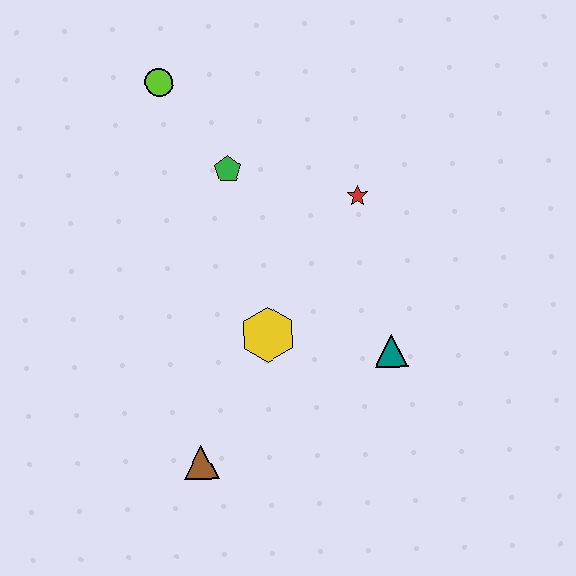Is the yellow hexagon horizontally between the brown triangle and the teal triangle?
Yes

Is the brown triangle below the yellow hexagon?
Yes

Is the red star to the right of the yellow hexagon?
Yes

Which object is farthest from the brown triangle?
The lime circle is farthest from the brown triangle.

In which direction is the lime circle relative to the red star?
The lime circle is to the left of the red star.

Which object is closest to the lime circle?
The green pentagon is closest to the lime circle.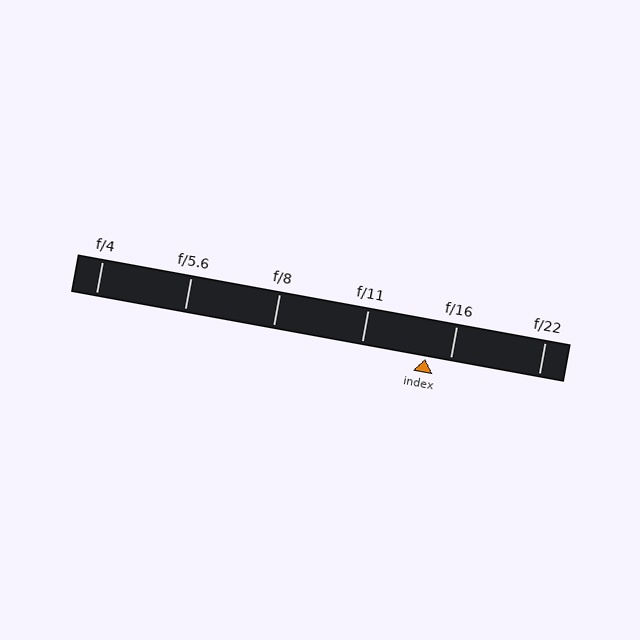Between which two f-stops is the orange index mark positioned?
The index mark is between f/11 and f/16.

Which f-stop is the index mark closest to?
The index mark is closest to f/16.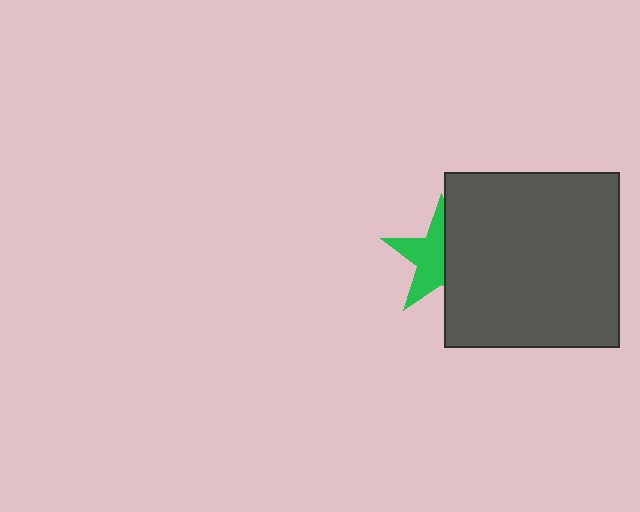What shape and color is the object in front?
The object in front is a dark gray square.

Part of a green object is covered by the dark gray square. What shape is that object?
It is a star.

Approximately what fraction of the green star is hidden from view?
Roughly 47% of the green star is hidden behind the dark gray square.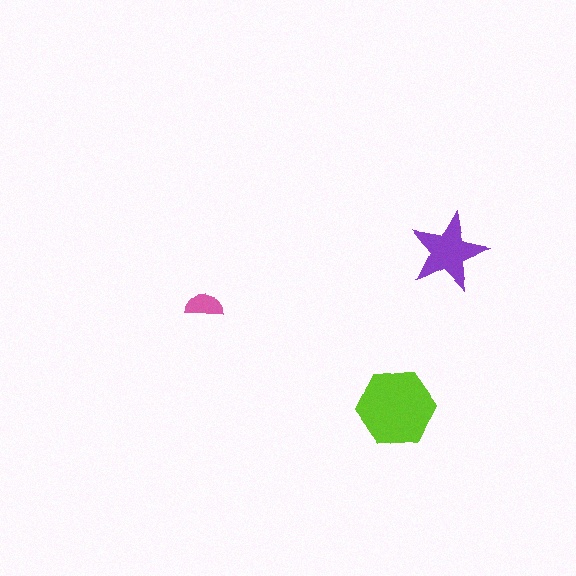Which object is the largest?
The lime hexagon.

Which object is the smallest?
The pink semicircle.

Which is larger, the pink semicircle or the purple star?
The purple star.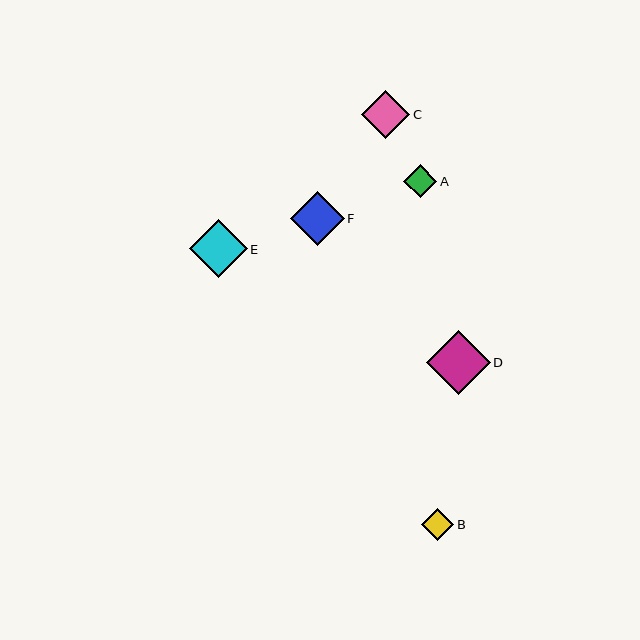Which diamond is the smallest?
Diamond B is the smallest with a size of approximately 33 pixels.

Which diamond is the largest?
Diamond D is the largest with a size of approximately 64 pixels.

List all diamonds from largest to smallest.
From largest to smallest: D, E, F, C, A, B.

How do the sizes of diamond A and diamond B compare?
Diamond A and diamond B are approximately the same size.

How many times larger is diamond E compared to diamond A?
Diamond E is approximately 1.8 times the size of diamond A.